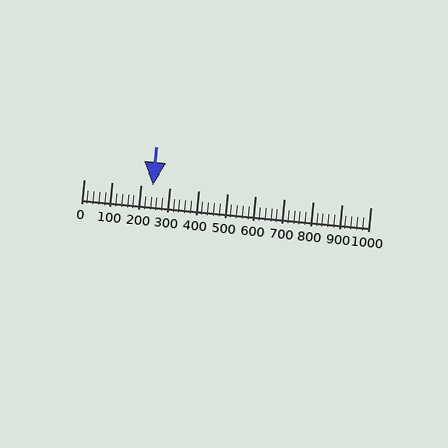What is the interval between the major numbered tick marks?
The major tick marks are spaced 100 units apart.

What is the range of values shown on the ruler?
The ruler shows values from 0 to 1000.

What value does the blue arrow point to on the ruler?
The blue arrow points to approximately 240.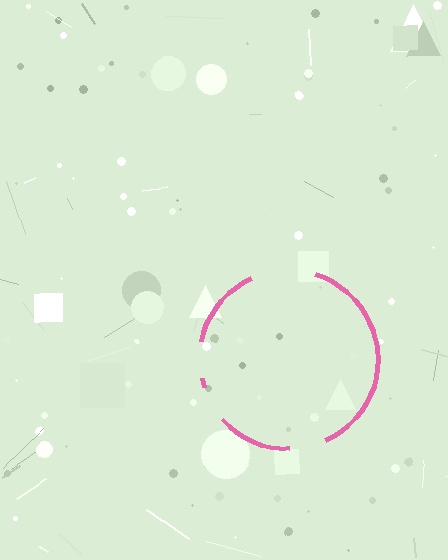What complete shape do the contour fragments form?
The contour fragments form a circle.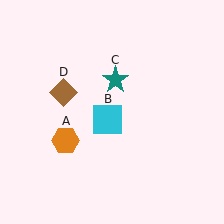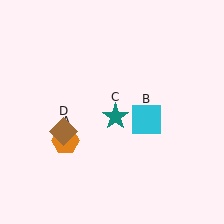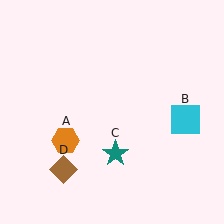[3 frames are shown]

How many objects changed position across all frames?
3 objects changed position: cyan square (object B), teal star (object C), brown diamond (object D).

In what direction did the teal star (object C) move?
The teal star (object C) moved down.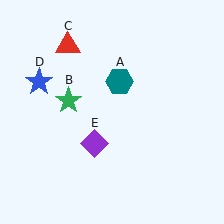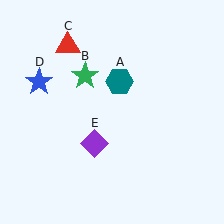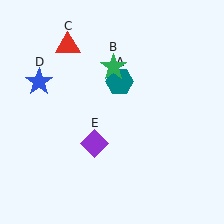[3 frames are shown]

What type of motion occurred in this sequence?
The green star (object B) rotated clockwise around the center of the scene.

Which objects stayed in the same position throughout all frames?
Teal hexagon (object A) and red triangle (object C) and blue star (object D) and purple diamond (object E) remained stationary.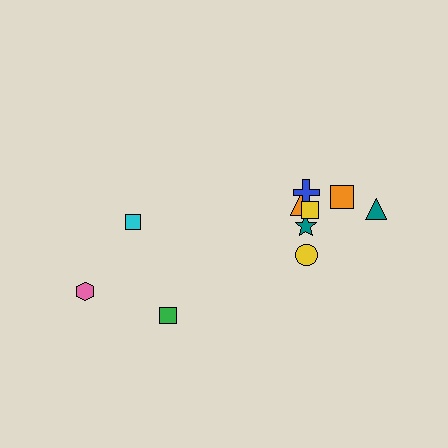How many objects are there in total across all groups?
There are 10 objects.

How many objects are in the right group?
There are 7 objects.